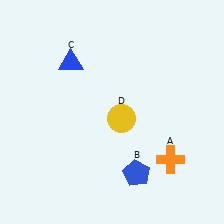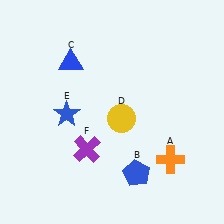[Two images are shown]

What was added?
A blue star (E), a purple cross (F) were added in Image 2.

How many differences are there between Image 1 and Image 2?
There are 2 differences between the two images.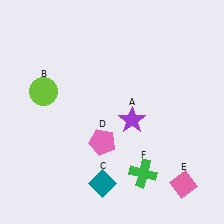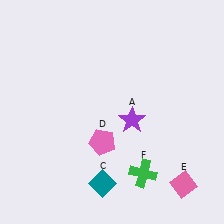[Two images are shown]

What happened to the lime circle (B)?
The lime circle (B) was removed in Image 2. It was in the top-left area of Image 1.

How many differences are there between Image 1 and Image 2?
There is 1 difference between the two images.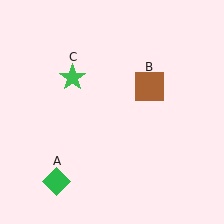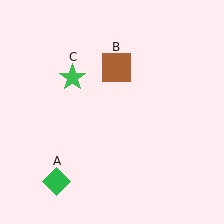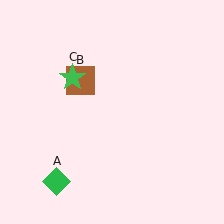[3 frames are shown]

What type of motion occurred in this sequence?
The brown square (object B) rotated counterclockwise around the center of the scene.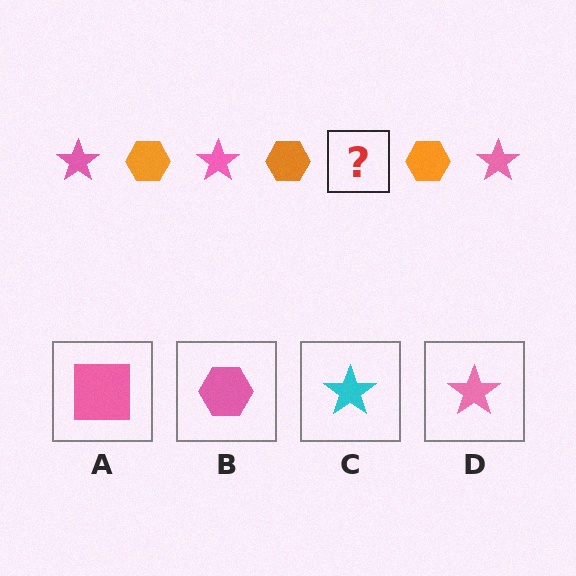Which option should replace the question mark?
Option D.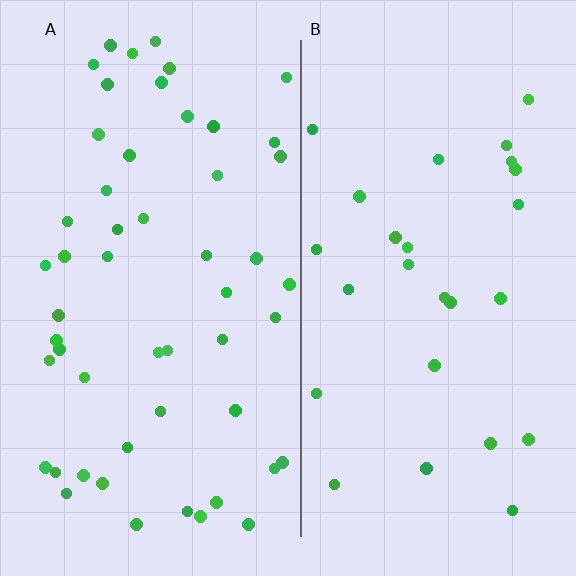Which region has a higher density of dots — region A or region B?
A (the left).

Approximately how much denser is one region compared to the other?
Approximately 2.0× — region A over region B.